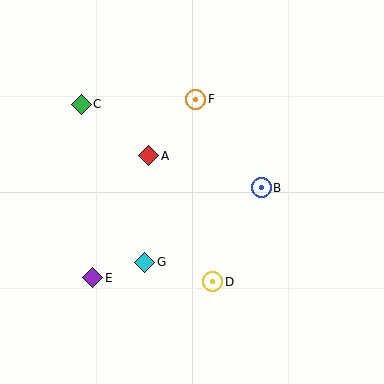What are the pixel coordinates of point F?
Point F is at (196, 99).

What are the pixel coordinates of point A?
Point A is at (149, 156).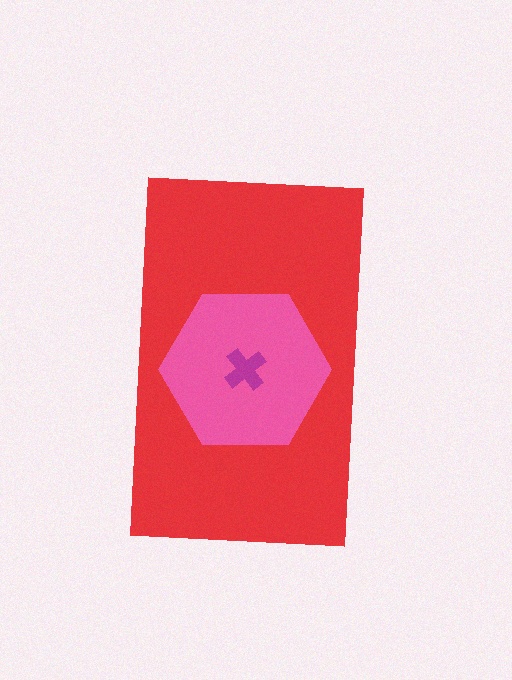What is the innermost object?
The magenta cross.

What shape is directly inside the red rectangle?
The pink hexagon.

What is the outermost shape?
The red rectangle.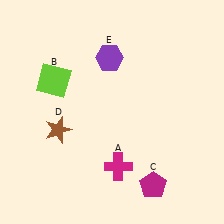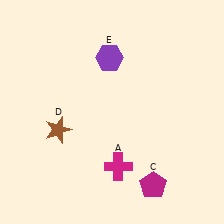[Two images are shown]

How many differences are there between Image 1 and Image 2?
There is 1 difference between the two images.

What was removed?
The lime square (B) was removed in Image 2.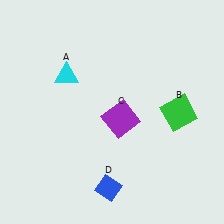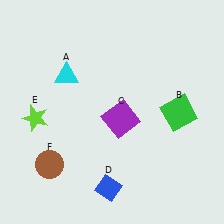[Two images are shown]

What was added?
A lime star (E), a brown circle (F) were added in Image 2.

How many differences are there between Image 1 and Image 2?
There are 2 differences between the two images.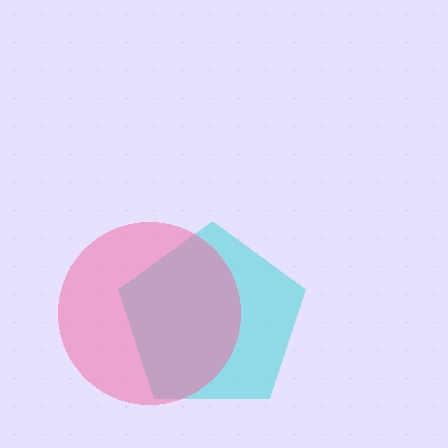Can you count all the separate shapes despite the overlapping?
Yes, there are 2 separate shapes.